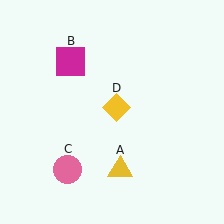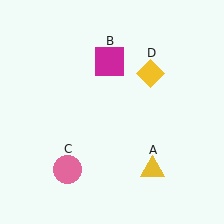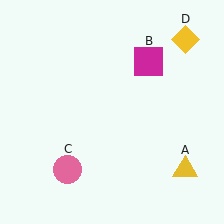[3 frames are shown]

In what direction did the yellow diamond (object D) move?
The yellow diamond (object D) moved up and to the right.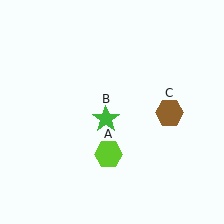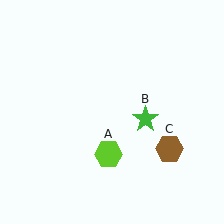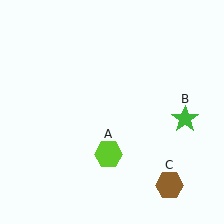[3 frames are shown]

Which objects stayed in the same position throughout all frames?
Lime hexagon (object A) remained stationary.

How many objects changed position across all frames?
2 objects changed position: green star (object B), brown hexagon (object C).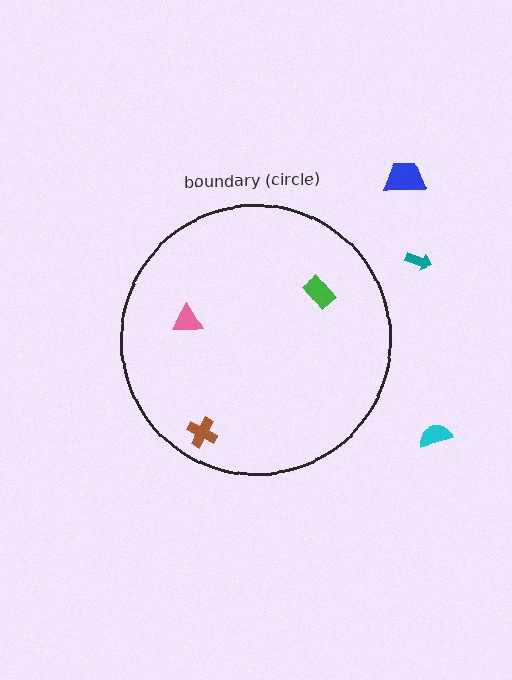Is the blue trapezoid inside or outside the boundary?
Outside.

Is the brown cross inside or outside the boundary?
Inside.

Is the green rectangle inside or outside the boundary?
Inside.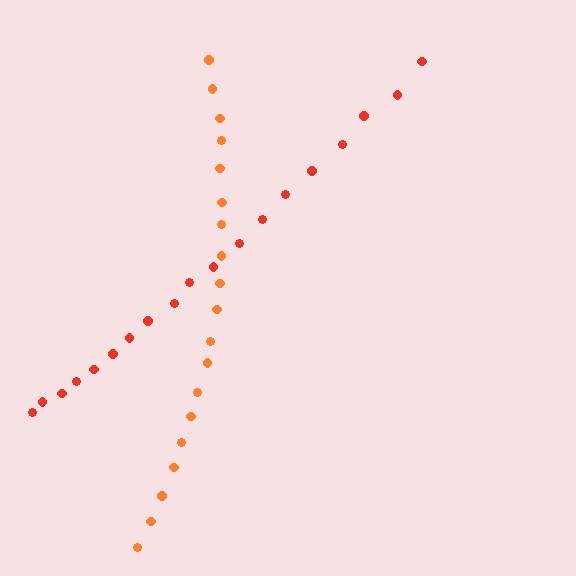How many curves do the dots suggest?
There are 2 distinct paths.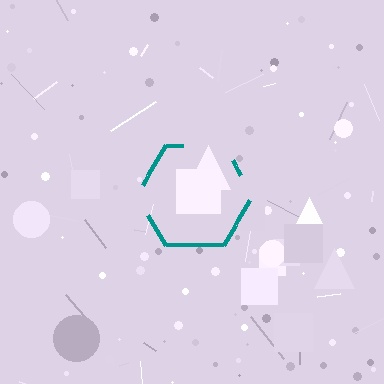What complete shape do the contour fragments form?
The contour fragments form a hexagon.